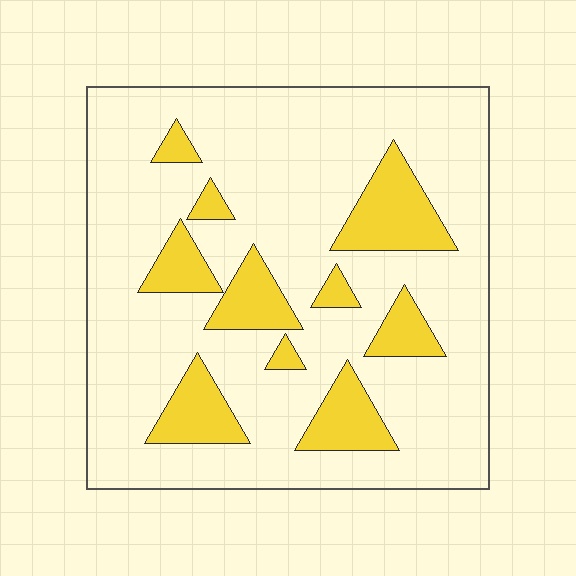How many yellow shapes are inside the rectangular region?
10.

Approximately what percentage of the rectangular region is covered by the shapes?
Approximately 20%.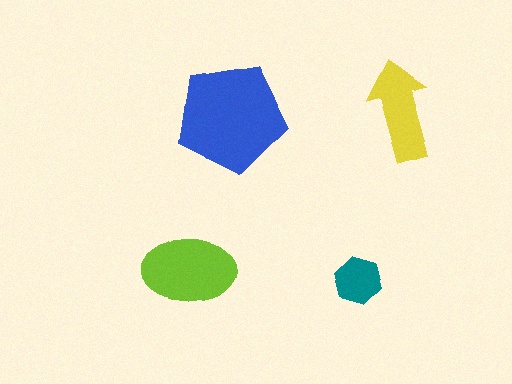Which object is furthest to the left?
The lime ellipse is leftmost.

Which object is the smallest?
The teal hexagon.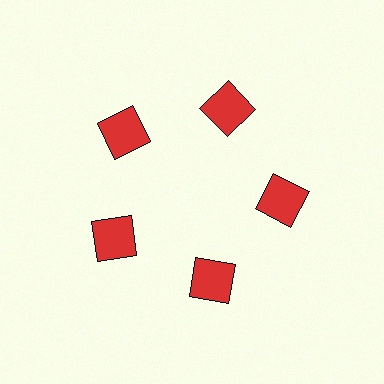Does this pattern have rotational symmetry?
Yes, this pattern has 5-fold rotational symmetry. It looks the same after rotating 72 degrees around the center.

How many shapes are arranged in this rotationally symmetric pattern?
There are 5 shapes, arranged in 5 groups of 1.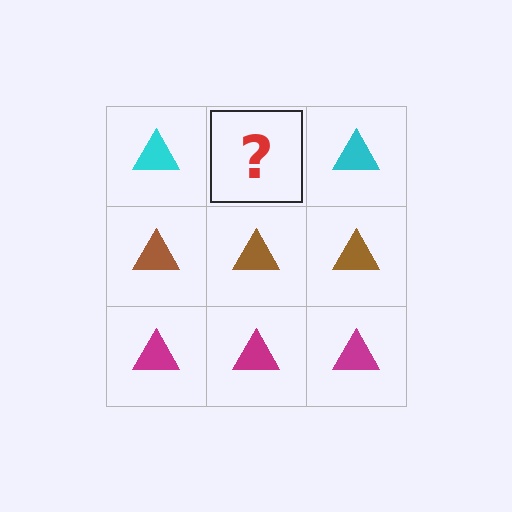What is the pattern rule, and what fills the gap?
The rule is that each row has a consistent color. The gap should be filled with a cyan triangle.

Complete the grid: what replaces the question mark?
The question mark should be replaced with a cyan triangle.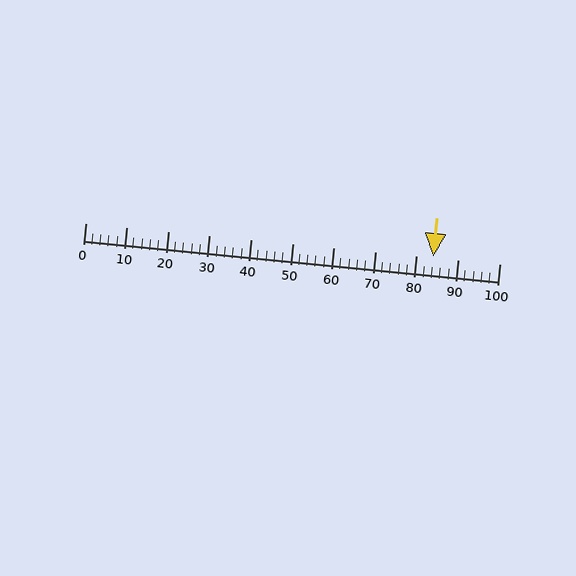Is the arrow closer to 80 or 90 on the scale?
The arrow is closer to 80.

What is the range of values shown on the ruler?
The ruler shows values from 0 to 100.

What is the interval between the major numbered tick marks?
The major tick marks are spaced 10 units apart.